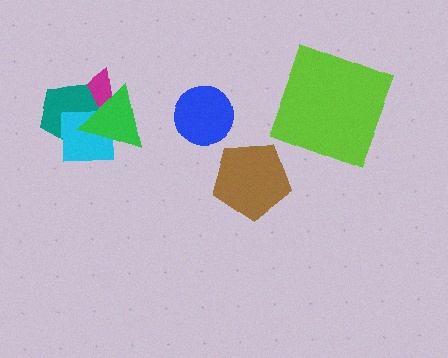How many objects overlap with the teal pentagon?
3 objects overlap with the teal pentagon.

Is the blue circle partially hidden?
No, no other shape covers it.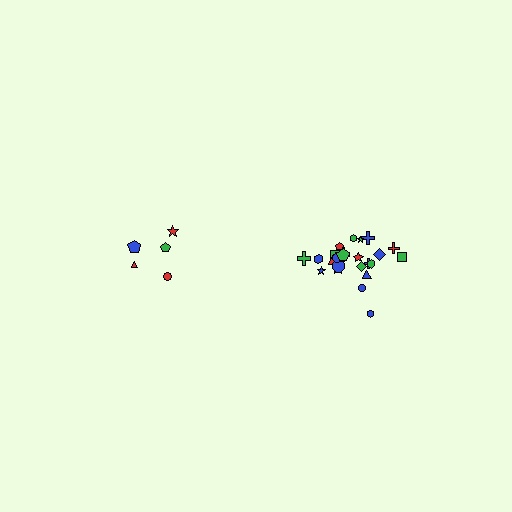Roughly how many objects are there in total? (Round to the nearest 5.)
Roughly 30 objects in total.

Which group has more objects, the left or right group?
The right group.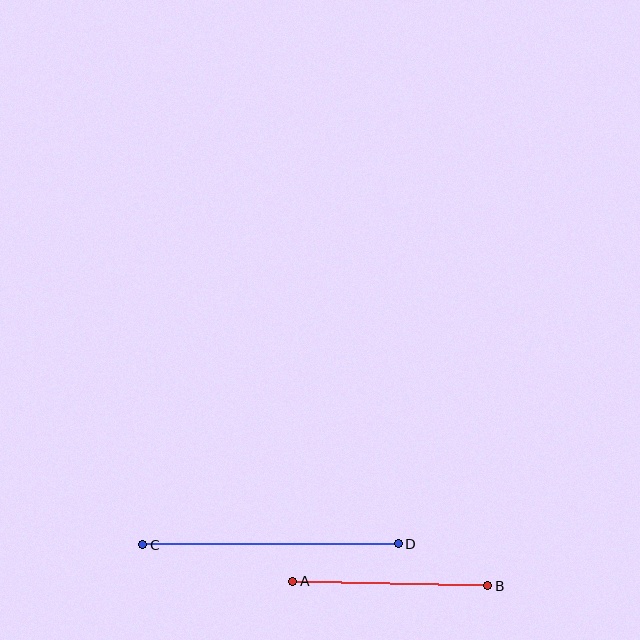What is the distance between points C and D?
The distance is approximately 256 pixels.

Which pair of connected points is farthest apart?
Points C and D are farthest apart.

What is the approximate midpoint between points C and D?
The midpoint is at approximately (270, 544) pixels.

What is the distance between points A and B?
The distance is approximately 195 pixels.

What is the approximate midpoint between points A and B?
The midpoint is at approximately (390, 584) pixels.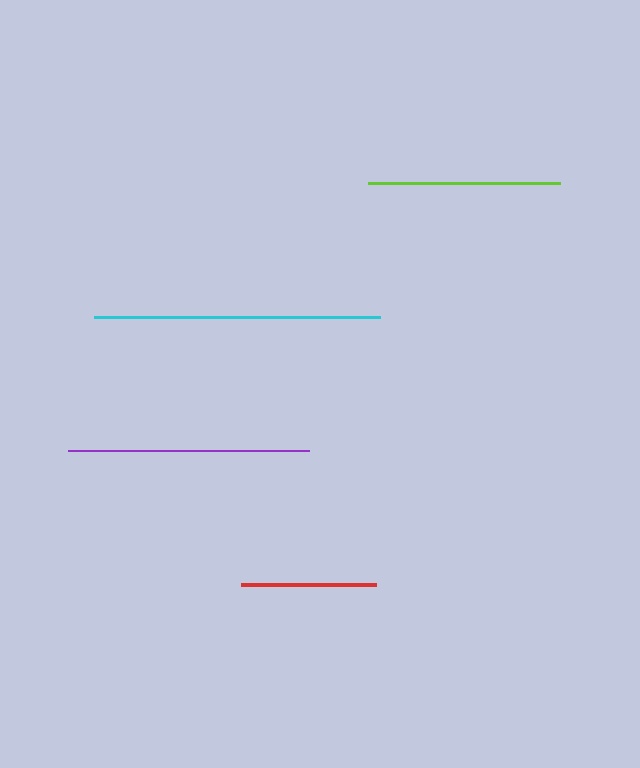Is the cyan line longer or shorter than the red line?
The cyan line is longer than the red line.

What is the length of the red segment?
The red segment is approximately 135 pixels long.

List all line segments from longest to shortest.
From longest to shortest: cyan, purple, lime, red.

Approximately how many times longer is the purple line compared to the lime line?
The purple line is approximately 1.3 times the length of the lime line.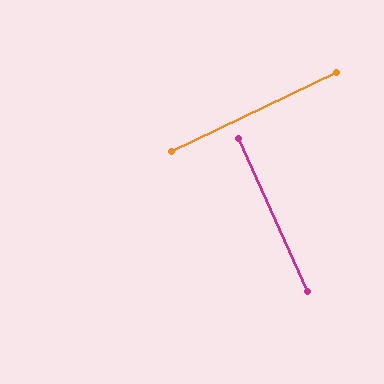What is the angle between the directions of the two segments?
Approximately 89 degrees.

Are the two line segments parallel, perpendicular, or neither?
Perpendicular — they meet at approximately 89°.